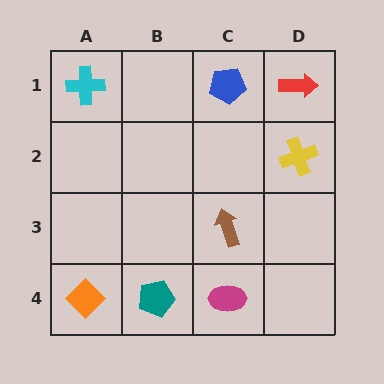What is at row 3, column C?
A brown arrow.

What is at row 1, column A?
A cyan cross.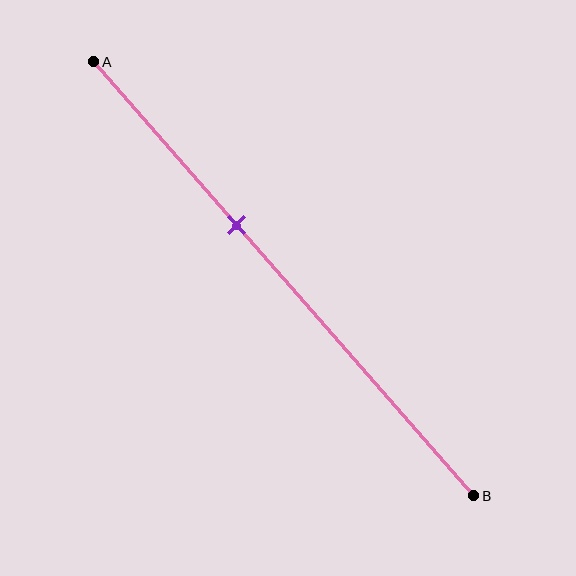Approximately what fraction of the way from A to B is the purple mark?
The purple mark is approximately 40% of the way from A to B.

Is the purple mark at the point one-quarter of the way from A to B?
No, the mark is at about 40% from A, not at the 25% one-quarter point.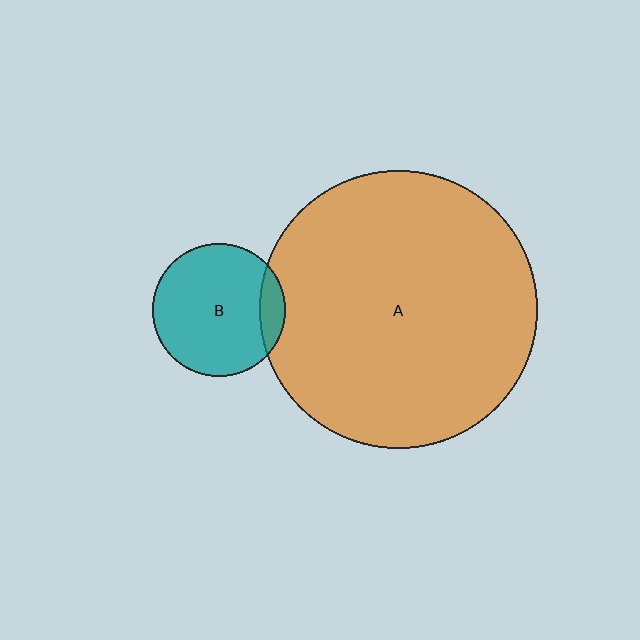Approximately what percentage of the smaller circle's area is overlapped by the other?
Approximately 10%.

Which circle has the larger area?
Circle A (orange).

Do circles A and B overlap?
Yes.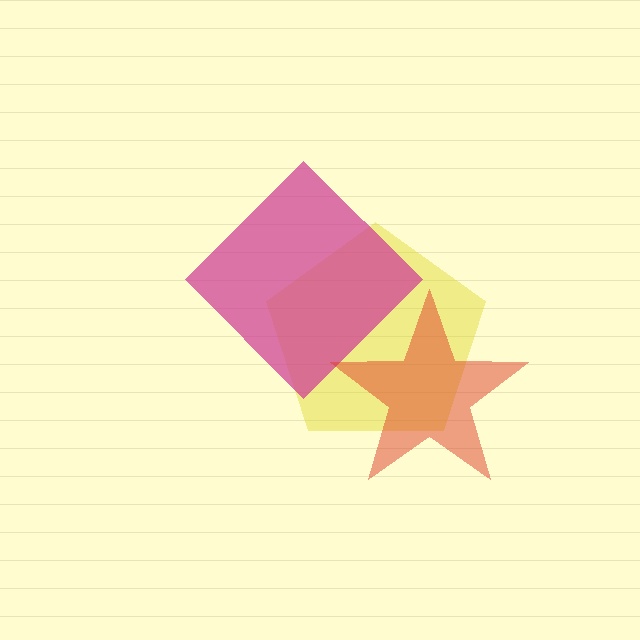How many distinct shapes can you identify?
There are 3 distinct shapes: a yellow pentagon, a magenta diamond, a red star.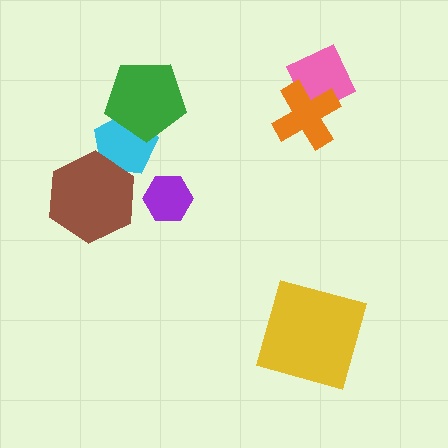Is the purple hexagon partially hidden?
No, no other shape covers it.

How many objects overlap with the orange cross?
1 object overlaps with the orange cross.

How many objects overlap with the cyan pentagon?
2 objects overlap with the cyan pentagon.